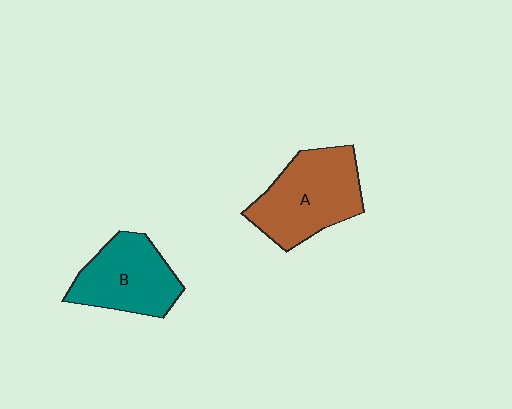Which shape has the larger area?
Shape A (brown).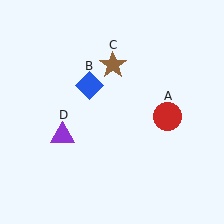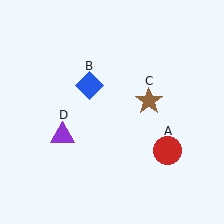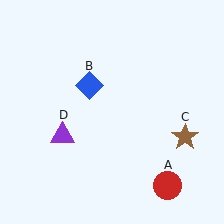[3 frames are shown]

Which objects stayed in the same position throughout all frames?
Blue diamond (object B) and purple triangle (object D) remained stationary.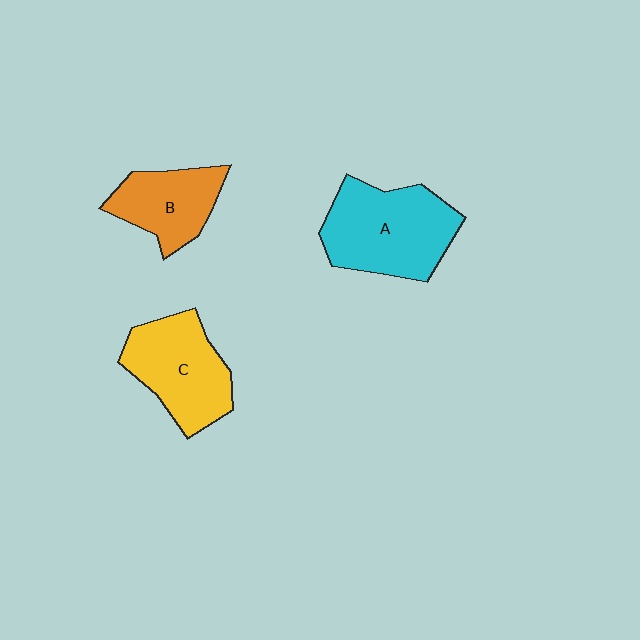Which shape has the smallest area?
Shape B (orange).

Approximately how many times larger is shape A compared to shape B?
Approximately 1.6 times.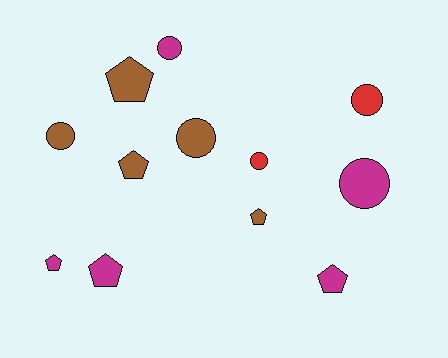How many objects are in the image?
There are 12 objects.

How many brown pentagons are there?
There are 3 brown pentagons.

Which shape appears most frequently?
Pentagon, with 6 objects.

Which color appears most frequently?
Brown, with 5 objects.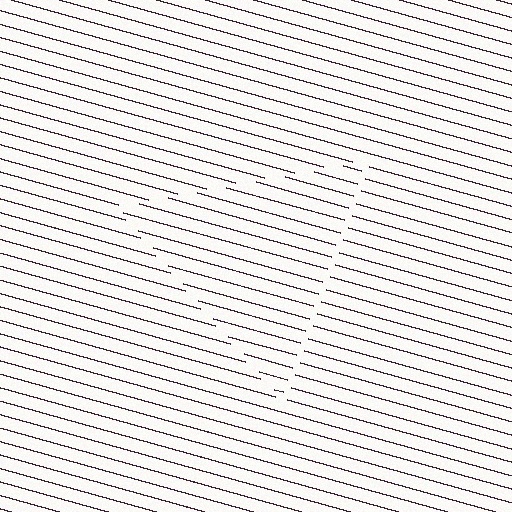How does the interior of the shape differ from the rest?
The interior of the shape contains the same grating, shifted by half a period — the contour is defined by the phase discontinuity where line-ends from the inner and outer gratings abut.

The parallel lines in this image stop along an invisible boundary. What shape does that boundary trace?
An illusory triangle. The interior of the shape contains the same grating, shifted by half a period — the contour is defined by the phase discontinuity where line-ends from the inner and outer gratings abut.